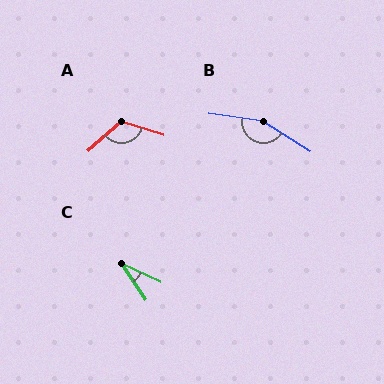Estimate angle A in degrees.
Approximately 121 degrees.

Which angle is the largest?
B, at approximately 155 degrees.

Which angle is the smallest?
C, at approximately 31 degrees.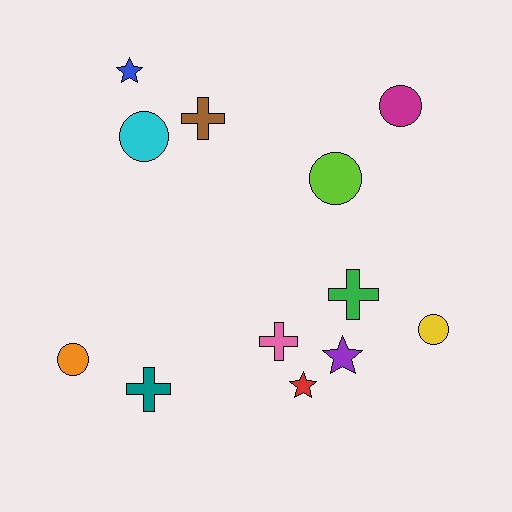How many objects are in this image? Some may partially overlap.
There are 12 objects.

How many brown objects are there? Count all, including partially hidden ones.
There is 1 brown object.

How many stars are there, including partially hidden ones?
There are 3 stars.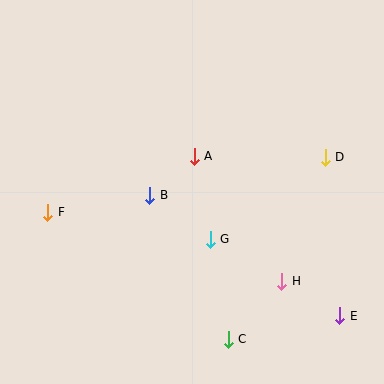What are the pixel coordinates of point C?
Point C is at (228, 339).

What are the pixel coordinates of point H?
Point H is at (282, 281).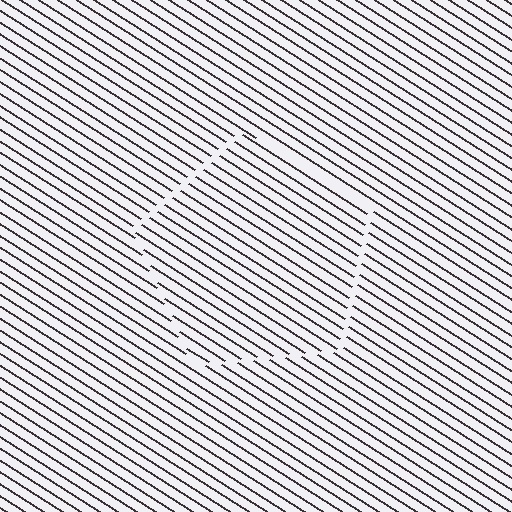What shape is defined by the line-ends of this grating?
An illusory pentagon. The interior of the shape contains the same grating, shifted by half a period — the contour is defined by the phase discontinuity where line-ends from the inner and outer gratings abut.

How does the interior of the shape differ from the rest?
The interior of the shape contains the same grating, shifted by half a period — the contour is defined by the phase discontinuity where line-ends from the inner and outer gratings abut.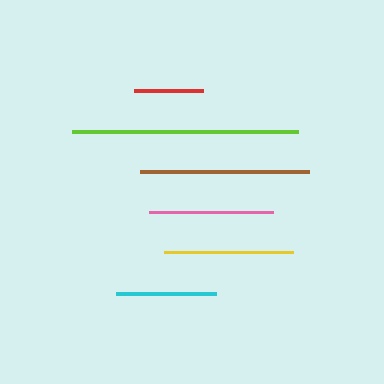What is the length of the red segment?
The red segment is approximately 69 pixels long.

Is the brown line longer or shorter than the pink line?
The brown line is longer than the pink line.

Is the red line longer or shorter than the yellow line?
The yellow line is longer than the red line.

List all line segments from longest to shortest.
From longest to shortest: lime, brown, yellow, pink, cyan, red.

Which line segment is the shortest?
The red line is the shortest at approximately 69 pixels.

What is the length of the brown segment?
The brown segment is approximately 170 pixels long.